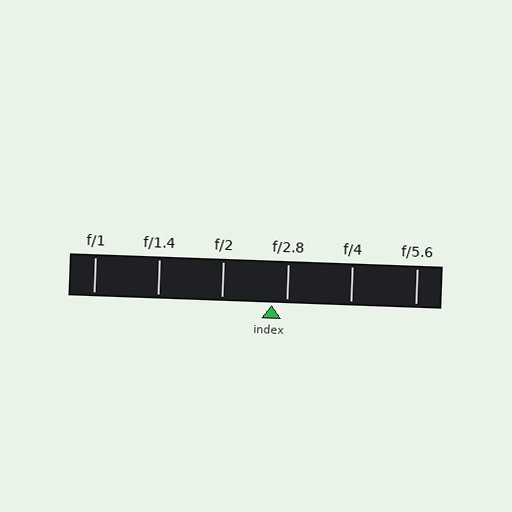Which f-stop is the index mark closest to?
The index mark is closest to f/2.8.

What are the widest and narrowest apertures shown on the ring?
The widest aperture shown is f/1 and the narrowest is f/5.6.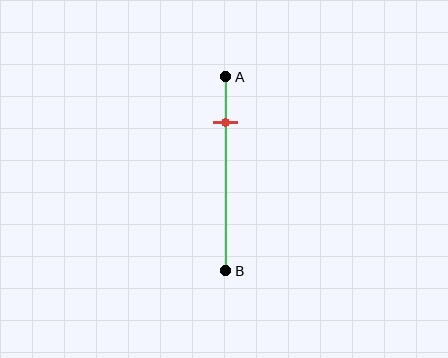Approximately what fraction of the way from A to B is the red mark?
The red mark is approximately 25% of the way from A to B.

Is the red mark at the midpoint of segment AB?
No, the mark is at about 25% from A, not at the 50% midpoint.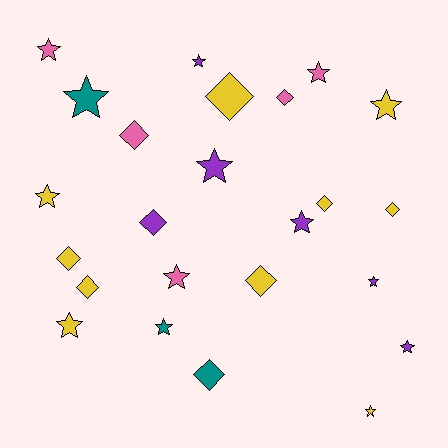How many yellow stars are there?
There are 4 yellow stars.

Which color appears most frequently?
Yellow, with 10 objects.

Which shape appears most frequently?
Star, with 14 objects.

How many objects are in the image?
There are 24 objects.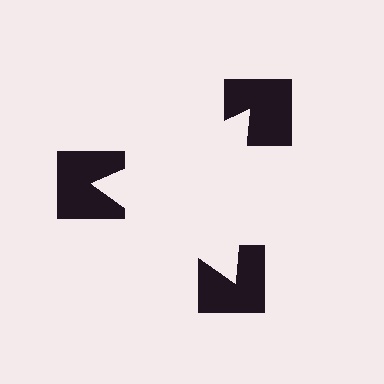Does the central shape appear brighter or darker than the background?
It typically appears slightly brighter than the background, even though no actual brightness change is drawn.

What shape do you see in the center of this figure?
An illusory triangle — its edges are inferred from the aligned wedge cuts in the notched squares, not physically drawn.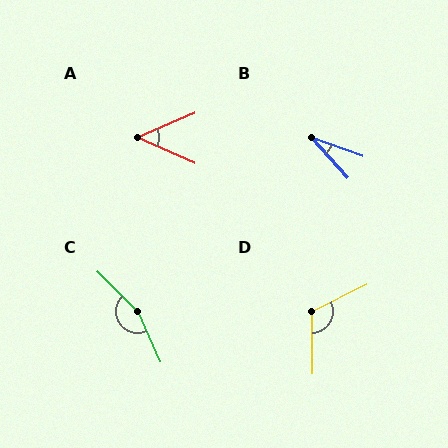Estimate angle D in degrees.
Approximately 116 degrees.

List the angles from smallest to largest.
B (28°), A (46°), D (116°), C (159°).